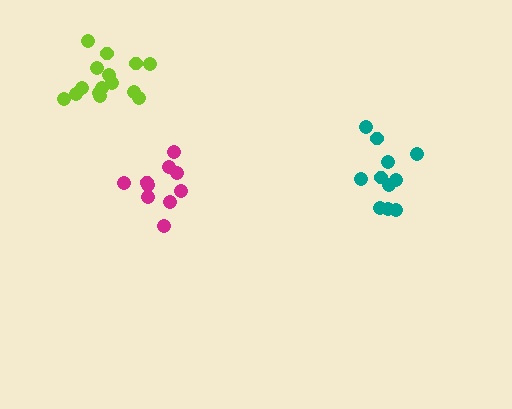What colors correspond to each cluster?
The clusters are colored: lime, teal, magenta.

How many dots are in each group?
Group 1: 15 dots, Group 2: 11 dots, Group 3: 10 dots (36 total).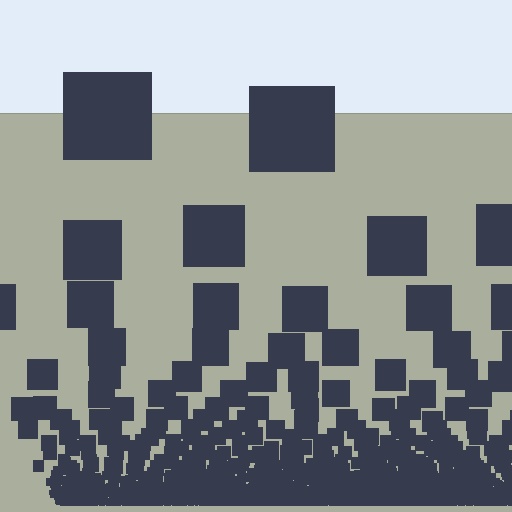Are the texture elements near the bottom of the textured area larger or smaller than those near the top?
Smaller. The gradient is inverted — elements near the bottom are smaller and denser.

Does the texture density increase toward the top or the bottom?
Density increases toward the bottom.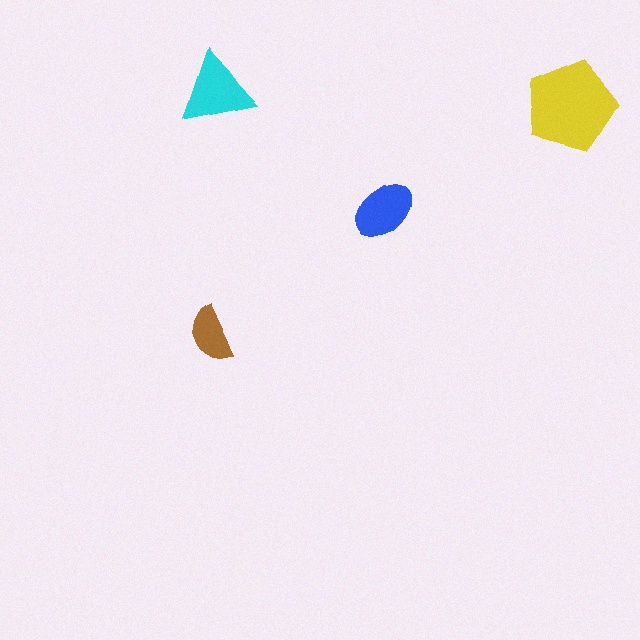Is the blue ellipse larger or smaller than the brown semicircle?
Larger.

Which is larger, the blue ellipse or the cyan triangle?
The cyan triangle.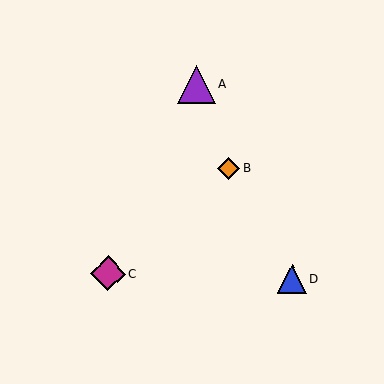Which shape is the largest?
The purple triangle (labeled A) is the largest.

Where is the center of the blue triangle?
The center of the blue triangle is at (292, 279).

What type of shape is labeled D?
Shape D is a blue triangle.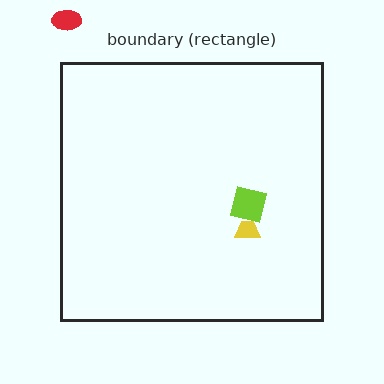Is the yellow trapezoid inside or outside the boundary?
Inside.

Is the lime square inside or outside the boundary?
Inside.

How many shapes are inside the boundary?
2 inside, 1 outside.